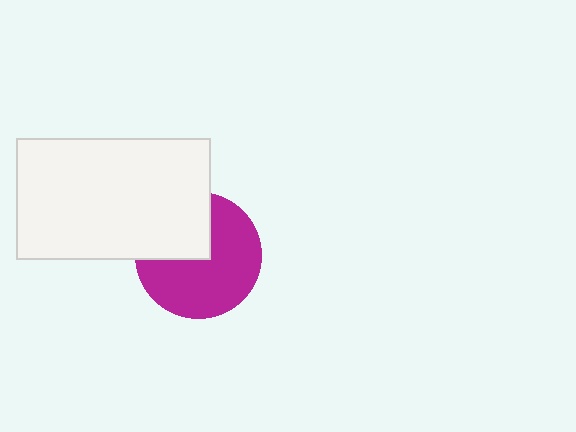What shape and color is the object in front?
The object in front is a white rectangle.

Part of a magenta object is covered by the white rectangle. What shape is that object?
It is a circle.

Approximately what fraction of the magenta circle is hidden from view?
Roughly 34% of the magenta circle is hidden behind the white rectangle.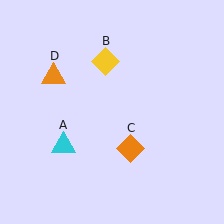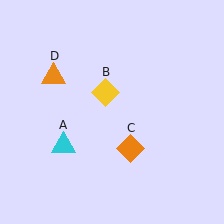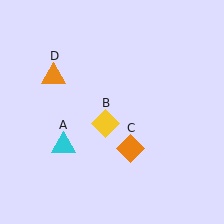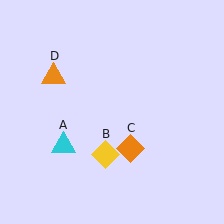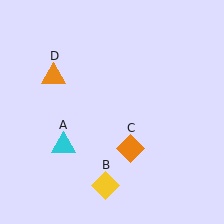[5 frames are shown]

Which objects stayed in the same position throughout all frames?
Cyan triangle (object A) and orange diamond (object C) and orange triangle (object D) remained stationary.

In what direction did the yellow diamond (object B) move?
The yellow diamond (object B) moved down.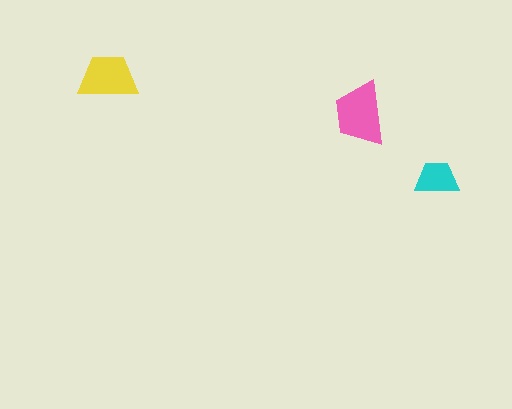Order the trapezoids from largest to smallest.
the pink one, the yellow one, the cyan one.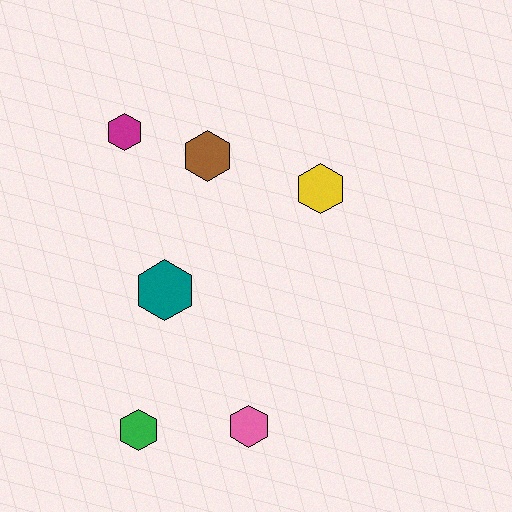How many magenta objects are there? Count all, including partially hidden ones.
There is 1 magenta object.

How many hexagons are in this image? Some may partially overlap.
There are 6 hexagons.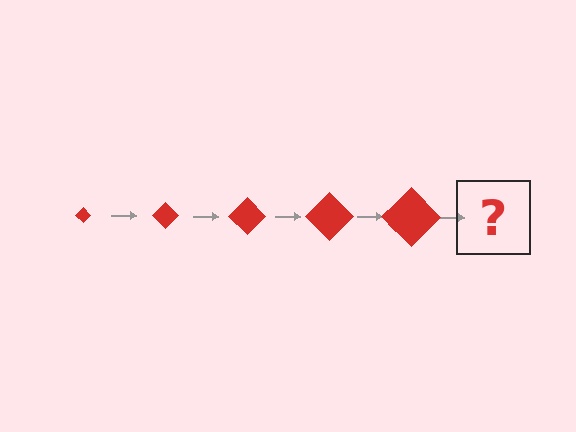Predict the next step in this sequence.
The next step is a red diamond, larger than the previous one.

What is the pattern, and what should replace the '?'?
The pattern is that the diamond gets progressively larger each step. The '?' should be a red diamond, larger than the previous one.